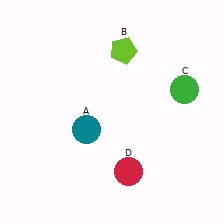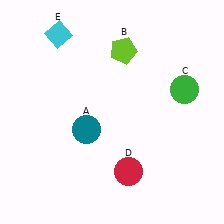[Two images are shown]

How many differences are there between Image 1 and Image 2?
There is 1 difference between the two images.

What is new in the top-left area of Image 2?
A cyan diamond (E) was added in the top-left area of Image 2.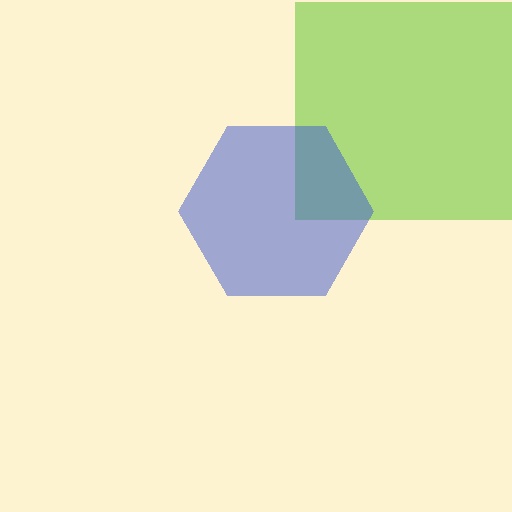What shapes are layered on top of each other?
The layered shapes are: a lime square, a blue hexagon.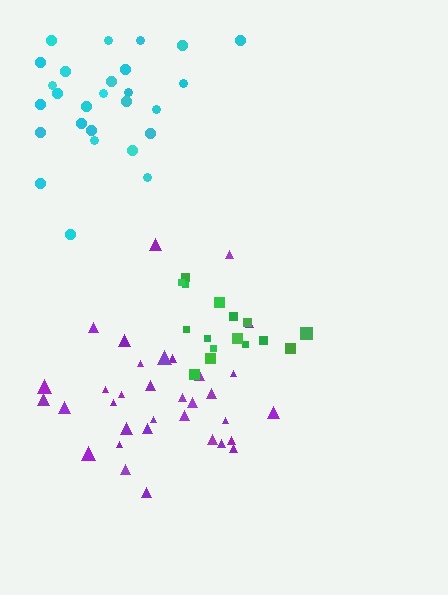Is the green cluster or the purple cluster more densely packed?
Purple.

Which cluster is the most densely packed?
Purple.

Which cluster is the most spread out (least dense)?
Green.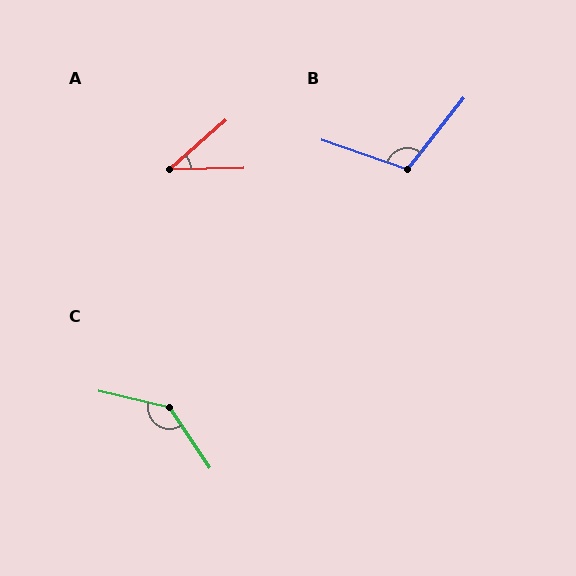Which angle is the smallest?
A, at approximately 40 degrees.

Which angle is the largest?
C, at approximately 138 degrees.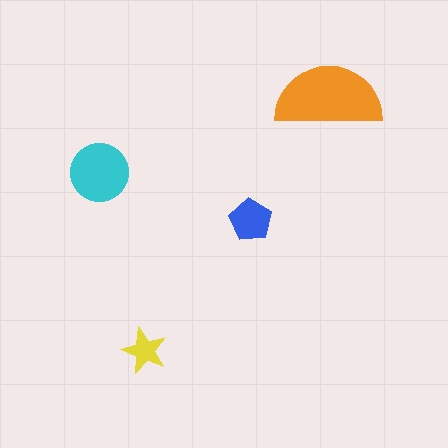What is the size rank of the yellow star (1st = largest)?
4th.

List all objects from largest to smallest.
The orange semicircle, the cyan circle, the blue pentagon, the yellow star.